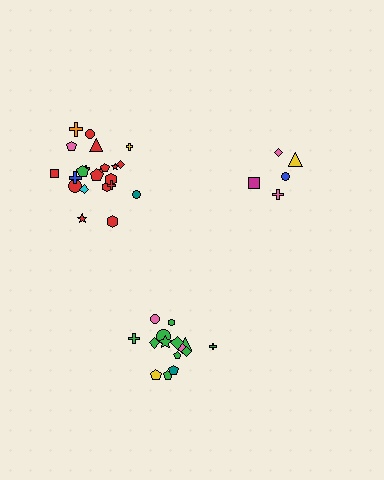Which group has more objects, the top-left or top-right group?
The top-left group.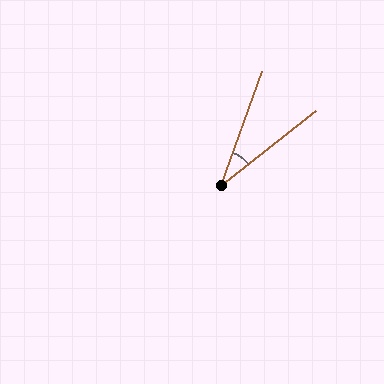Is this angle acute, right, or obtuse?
It is acute.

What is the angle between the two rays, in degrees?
Approximately 32 degrees.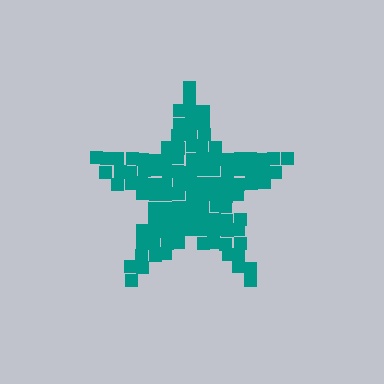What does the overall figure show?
The overall figure shows a star.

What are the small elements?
The small elements are squares.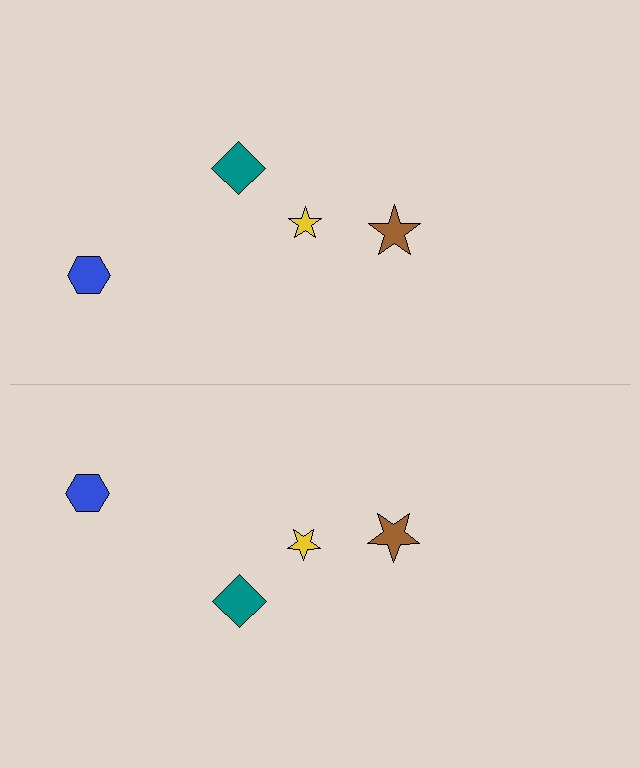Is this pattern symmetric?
Yes, this pattern has bilateral (reflection) symmetry.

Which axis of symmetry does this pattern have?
The pattern has a horizontal axis of symmetry running through the center of the image.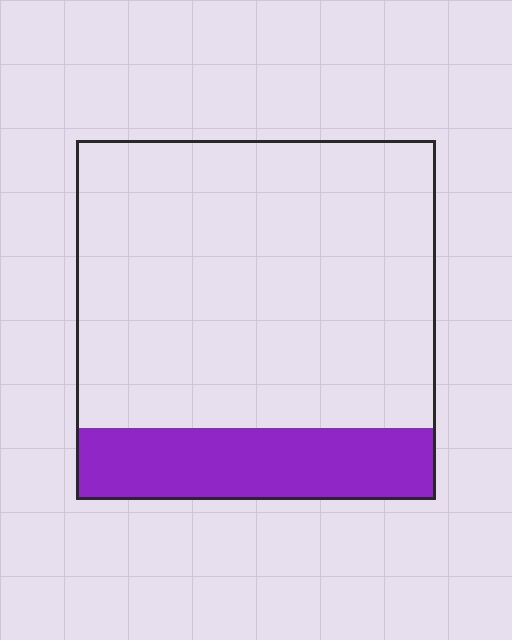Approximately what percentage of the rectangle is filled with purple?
Approximately 20%.